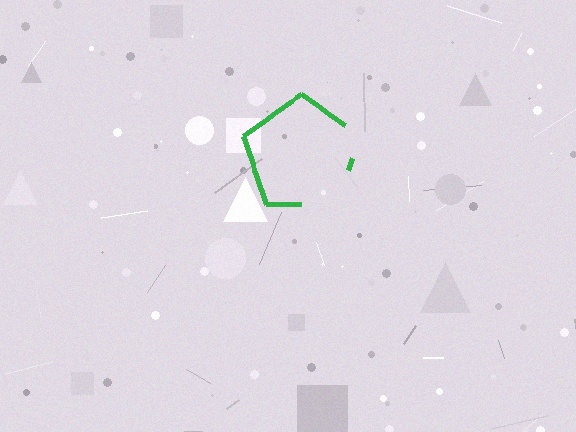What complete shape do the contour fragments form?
The contour fragments form a pentagon.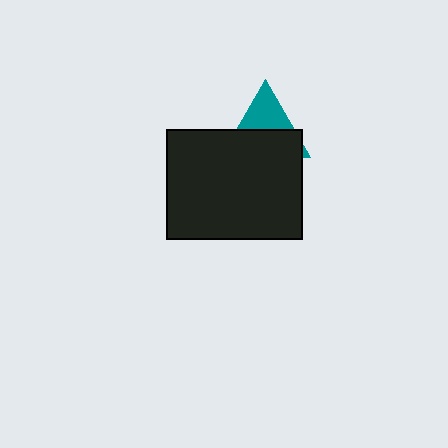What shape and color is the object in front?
The object in front is a black rectangle.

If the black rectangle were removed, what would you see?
You would see the complete teal triangle.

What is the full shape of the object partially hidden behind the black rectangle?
The partially hidden object is a teal triangle.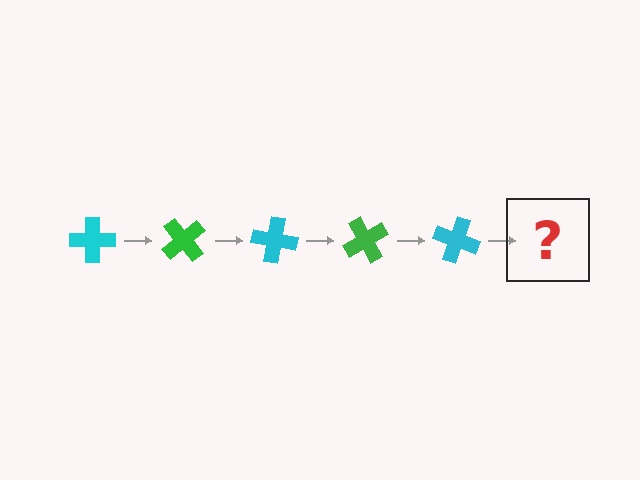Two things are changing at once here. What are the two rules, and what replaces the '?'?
The two rules are that it rotates 50 degrees each step and the color cycles through cyan and green. The '?' should be a green cross, rotated 250 degrees from the start.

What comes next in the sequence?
The next element should be a green cross, rotated 250 degrees from the start.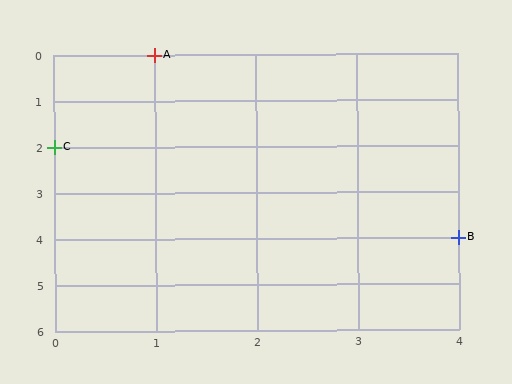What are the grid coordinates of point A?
Point A is at grid coordinates (1, 0).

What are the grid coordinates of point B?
Point B is at grid coordinates (4, 4).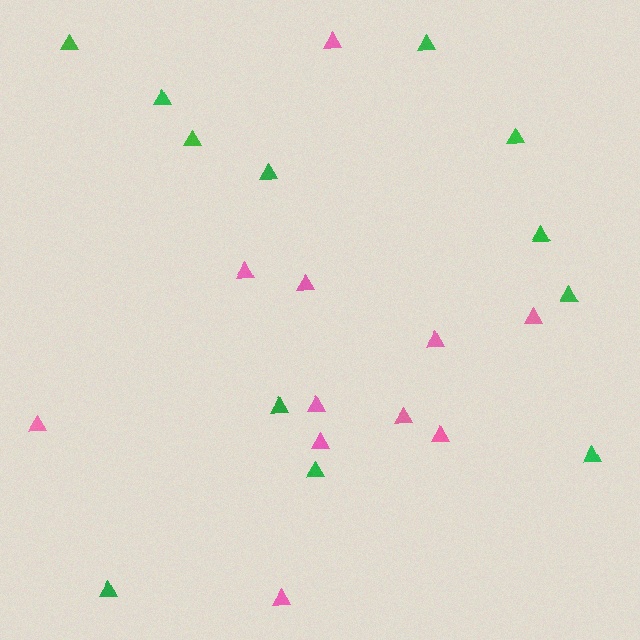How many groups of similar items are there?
There are 2 groups: one group of pink triangles (11) and one group of green triangles (12).